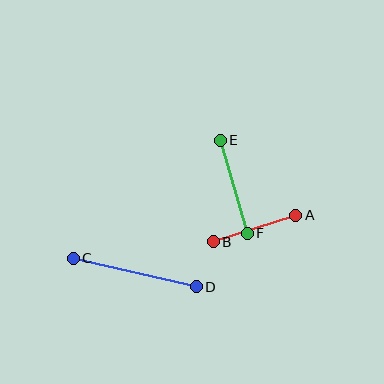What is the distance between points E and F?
The distance is approximately 96 pixels.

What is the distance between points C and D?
The distance is approximately 126 pixels.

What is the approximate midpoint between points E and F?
The midpoint is at approximately (234, 187) pixels.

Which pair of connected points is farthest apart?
Points C and D are farthest apart.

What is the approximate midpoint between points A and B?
The midpoint is at approximately (254, 228) pixels.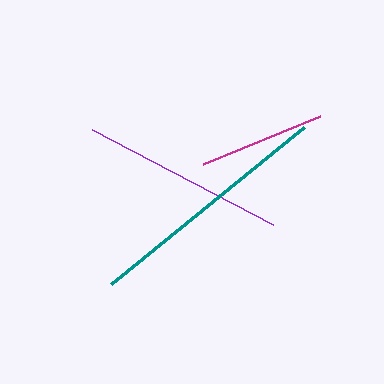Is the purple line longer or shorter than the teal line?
The teal line is longer than the purple line.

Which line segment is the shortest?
The magenta line is the shortest at approximately 126 pixels.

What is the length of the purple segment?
The purple segment is approximately 205 pixels long.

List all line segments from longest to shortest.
From longest to shortest: teal, purple, magenta.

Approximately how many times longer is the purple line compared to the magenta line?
The purple line is approximately 1.6 times the length of the magenta line.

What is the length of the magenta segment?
The magenta segment is approximately 126 pixels long.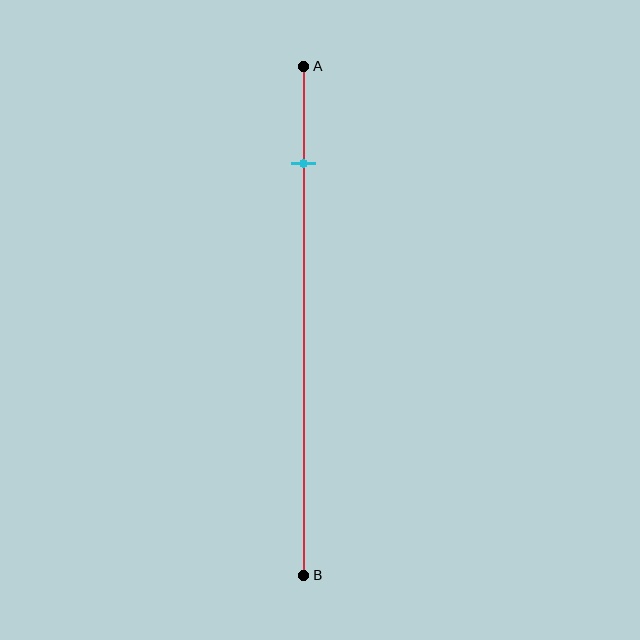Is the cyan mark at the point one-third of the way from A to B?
No, the mark is at about 20% from A, not at the 33% one-third point.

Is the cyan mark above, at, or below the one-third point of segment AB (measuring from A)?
The cyan mark is above the one-third point of segment AB.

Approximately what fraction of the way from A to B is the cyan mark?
The cyan mark is approximately 20% of the way from A to B.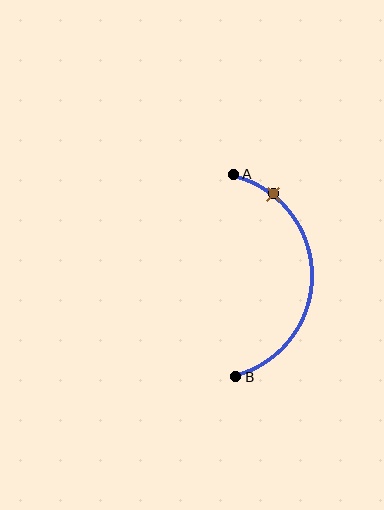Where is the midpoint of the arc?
The arc midpoint is the point on the curve farthest from the straight line joining A and B. It sits to the right of that line.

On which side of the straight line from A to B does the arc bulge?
The arc bulges to the right of the straight line connecting A and B.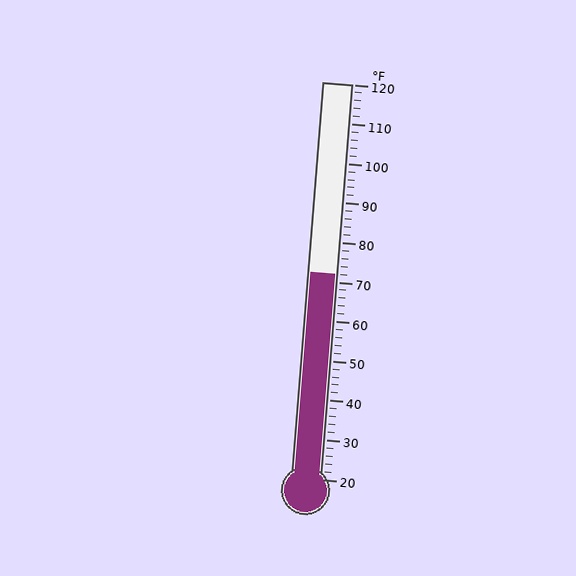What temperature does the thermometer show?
The thermometer shows approximately 72°F.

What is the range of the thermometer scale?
The thermometer scale ranges from 20°F to 120°F.